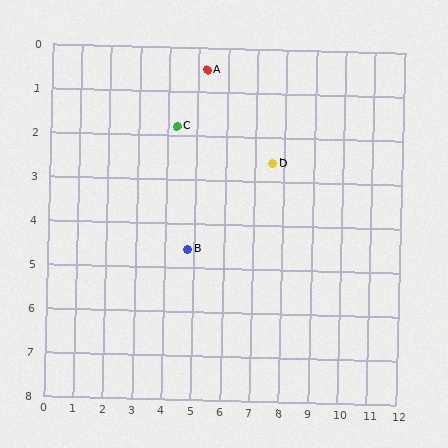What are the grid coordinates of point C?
Point C is at approximately (4.3, 1.8).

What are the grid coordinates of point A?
Point A is at approximately (5.3, 0.5).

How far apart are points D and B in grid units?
Points D and B are about 3.4 grid units apart.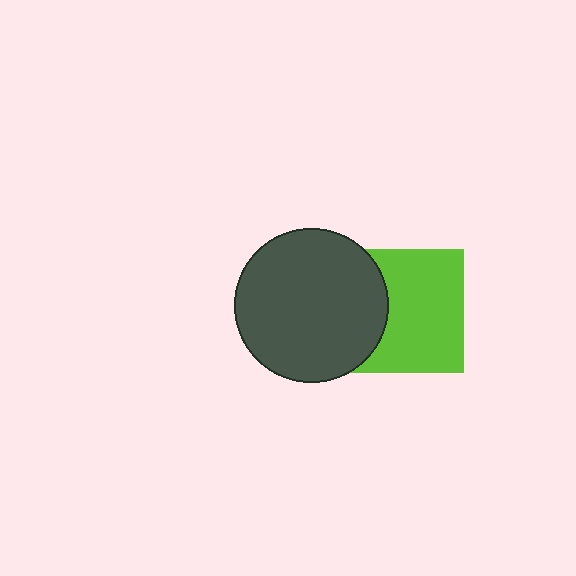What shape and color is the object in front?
The object in front is a dark gray circle.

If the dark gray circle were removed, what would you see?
You would see the complete lime square.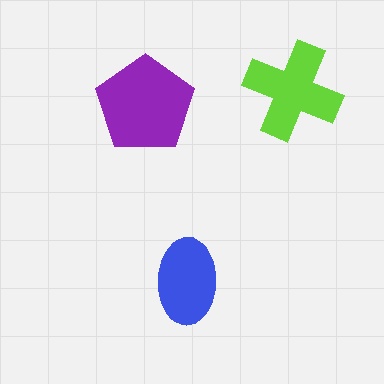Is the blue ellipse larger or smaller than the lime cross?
Smaller.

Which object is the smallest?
The blue ellipse.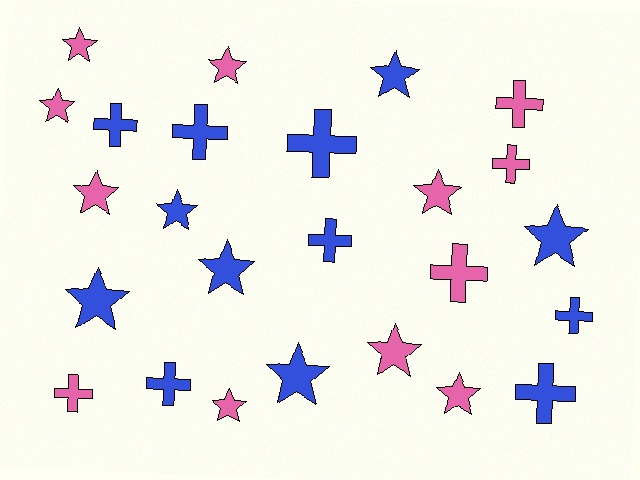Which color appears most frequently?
Blue, with 13 objects.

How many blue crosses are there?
There are 7 blue crosses.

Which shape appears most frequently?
Star, with 14 objects.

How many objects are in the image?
There are 25 objects.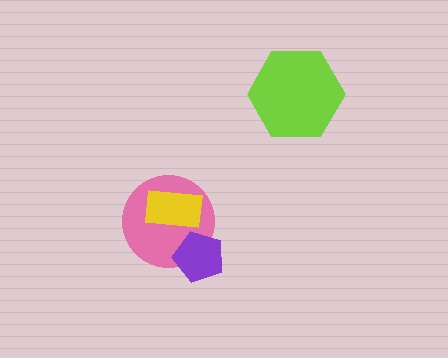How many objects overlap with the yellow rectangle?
1 object overlaps with the yellow rectangle.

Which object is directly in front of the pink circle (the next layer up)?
The yellow rectangle is directly in front of the pink circle.